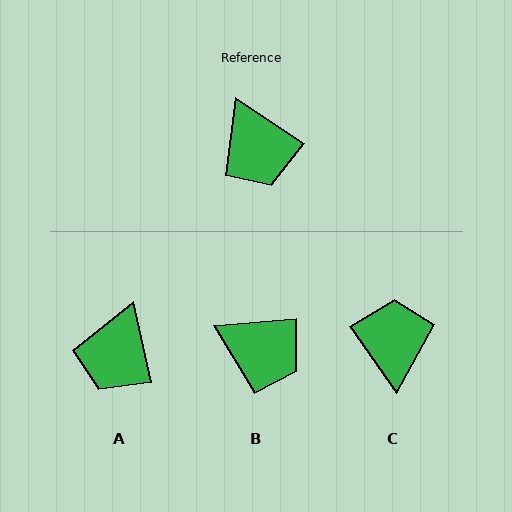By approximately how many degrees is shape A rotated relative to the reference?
Approximately 44 degrees clockwise.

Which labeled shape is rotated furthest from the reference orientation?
C, about 159 degrees away.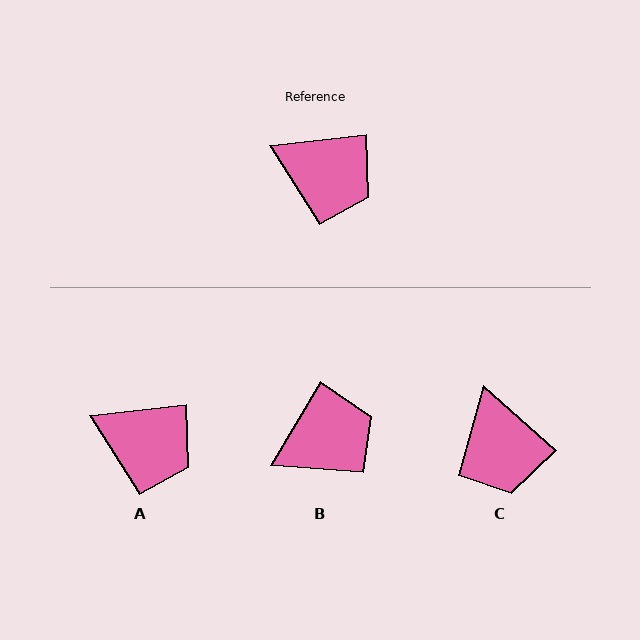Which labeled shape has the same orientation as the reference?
A.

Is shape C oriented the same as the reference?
No, it is off by about 48 degrees.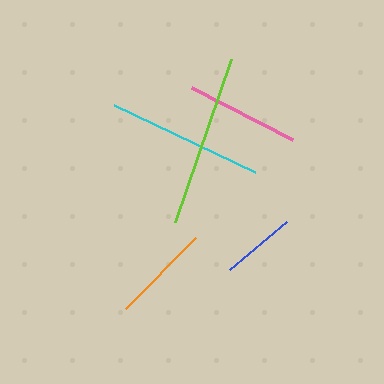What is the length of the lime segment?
The lime segment is approximately 172 pixels long.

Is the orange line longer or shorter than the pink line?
The pink line is longer than the orange line.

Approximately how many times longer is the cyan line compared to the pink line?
The cyan line is approximately 1.4 times the length of the pink line.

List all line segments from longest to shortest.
From longest to shortest: lime, cyan, pink, orange, blue.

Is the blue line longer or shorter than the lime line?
The lime line is longer than the blue line.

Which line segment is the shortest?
The blue line is the shortest at approximately 75 pixels.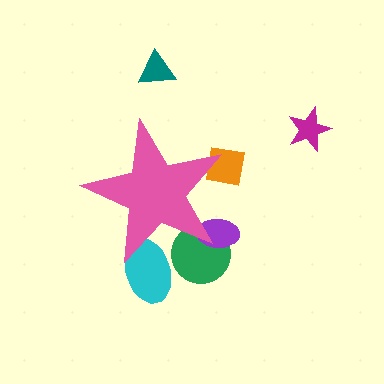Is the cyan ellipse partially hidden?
Yes, the cyan ellipse is partially hidden behind the pink star.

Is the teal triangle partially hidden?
No, the teal triangle is fully visible.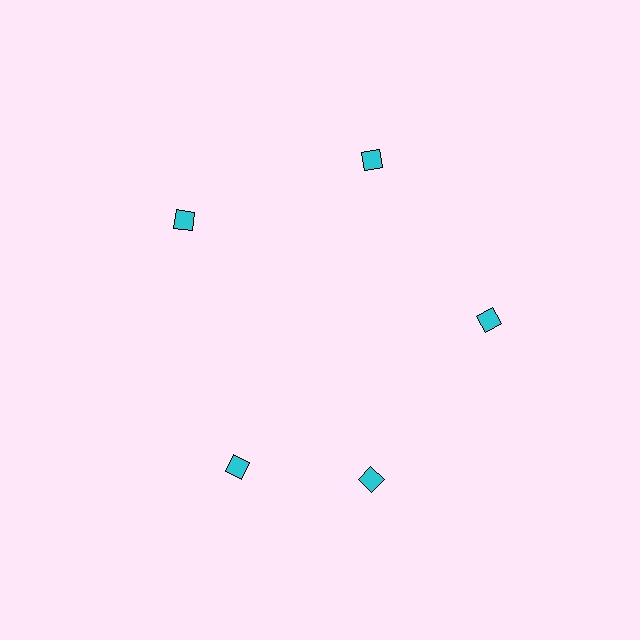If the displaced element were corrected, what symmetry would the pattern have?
It would have 5-fold rotational symmetry — the pattern would map onto itself every 72 degrees.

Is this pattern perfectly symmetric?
No. The 5 cyan diamonds are arranged in a ring, but one element near the 8 o'clock position is rotated out of alignment along the ring, breaking the 5-fold rotational symmetry.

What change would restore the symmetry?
The symmetry would be restored by rotating it back into even spacing with its neighbors so that all 5 diamonds sit at equal angles and equal distance from the center.